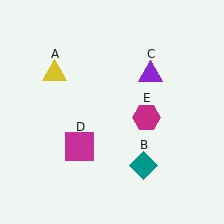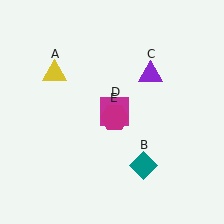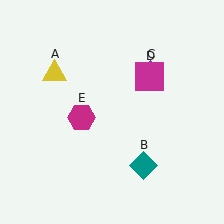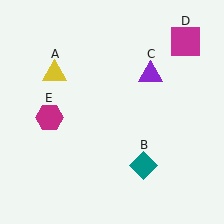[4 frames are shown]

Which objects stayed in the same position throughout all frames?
Yellow triangle (object A) and teal diamond (object B) and purple triangle (object C) remained stationary.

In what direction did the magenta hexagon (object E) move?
The magenta hexagon (object E) moved left.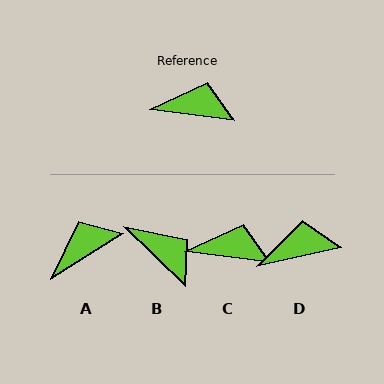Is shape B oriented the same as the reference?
No, it is off by about 37 degrees.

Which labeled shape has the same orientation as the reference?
C.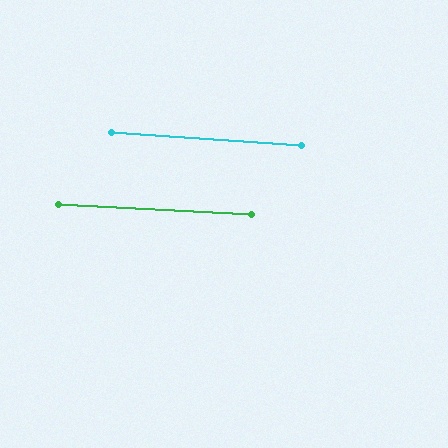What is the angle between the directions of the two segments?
Approximately 1 degree.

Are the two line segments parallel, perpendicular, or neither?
Parallel — their directions differ by only 1.2°.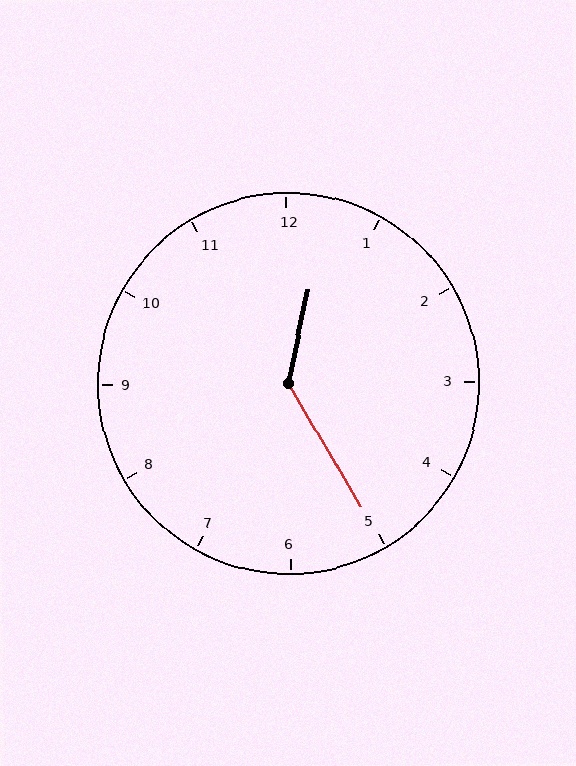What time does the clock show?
12:25.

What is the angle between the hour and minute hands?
Approximately 138 degrees.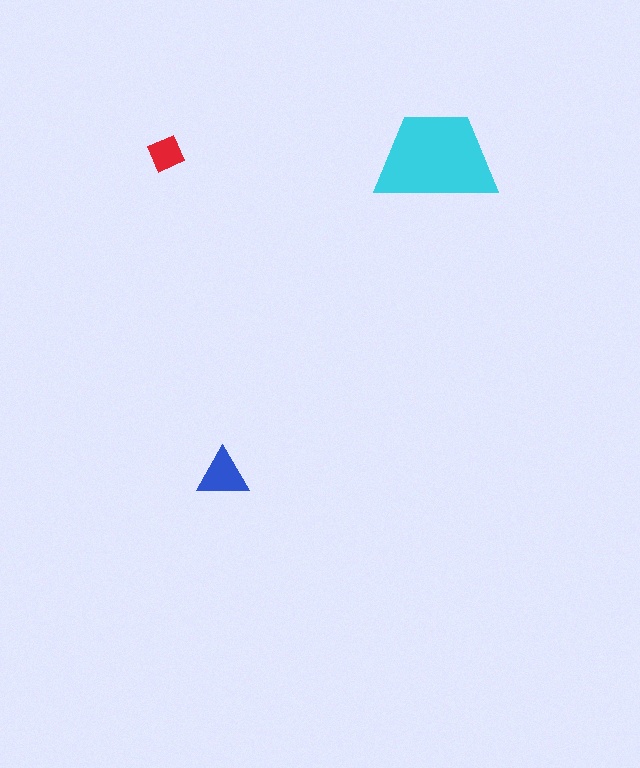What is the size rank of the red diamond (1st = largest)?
3rd.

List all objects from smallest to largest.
The red diamond, the blue triangle, the cyan trapezoid.